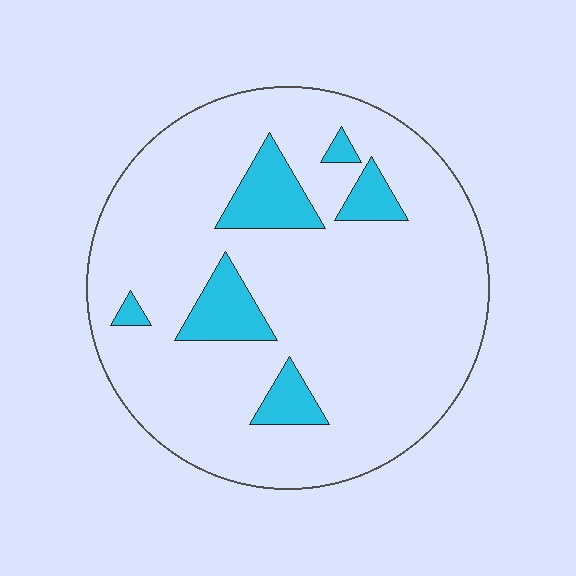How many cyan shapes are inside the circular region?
6.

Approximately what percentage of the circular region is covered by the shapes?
Approximately 15%.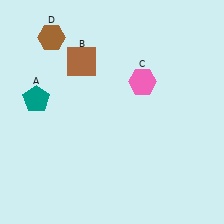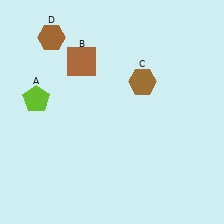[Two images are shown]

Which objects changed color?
A changed from teal to lime. C changed from pink to brown.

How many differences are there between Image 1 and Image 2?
There are 2 differences between the two images.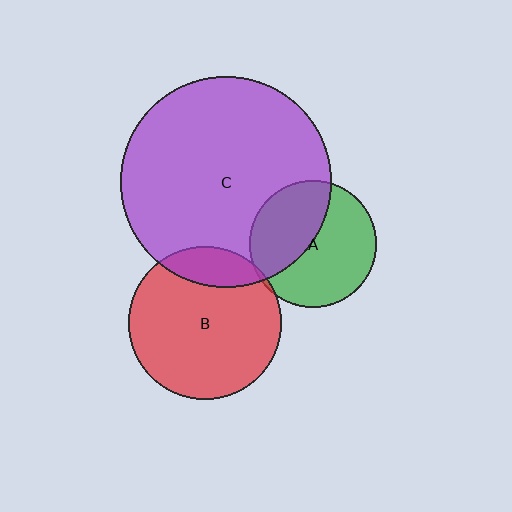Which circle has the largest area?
Circle C (purple).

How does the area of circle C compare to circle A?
Approximately 2.8 times.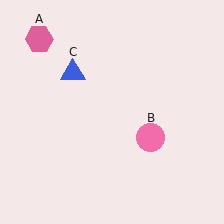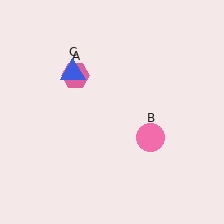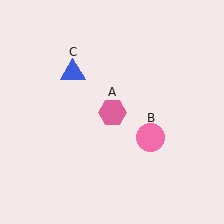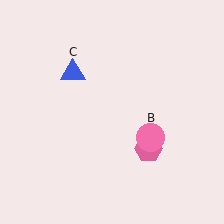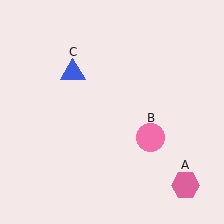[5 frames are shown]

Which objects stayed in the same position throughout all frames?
Pink circle (object B) and blue triangle (object C) remained stationary.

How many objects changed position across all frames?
1 object changed position: pink hexagon (object A).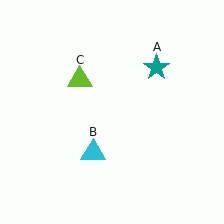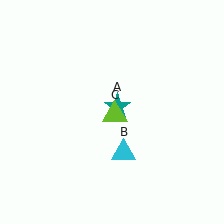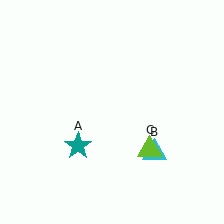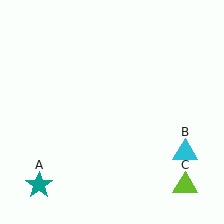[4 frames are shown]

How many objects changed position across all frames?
3 objects changed position: teal star (object A), cyan triangle (object B), lime triangle (object C).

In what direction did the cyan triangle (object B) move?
The cyan triangle (object B) moved right.